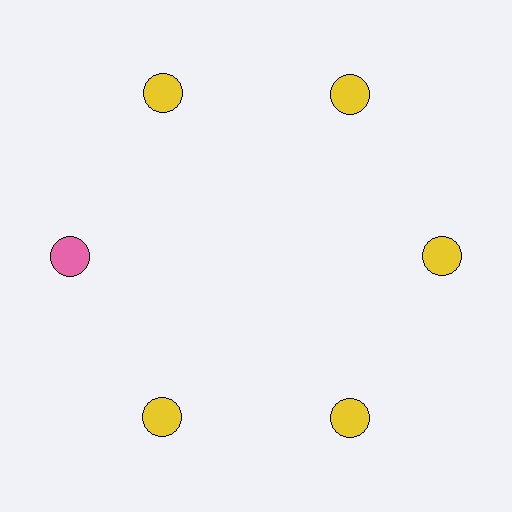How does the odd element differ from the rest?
It has a different color: pink instead of yellow.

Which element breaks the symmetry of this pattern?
The pink circle at roughly the 9 o'clock position breaks the symmetry. All other shapes are yellow circles.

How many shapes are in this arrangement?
There are 6 shapes arranged in a ring pattern.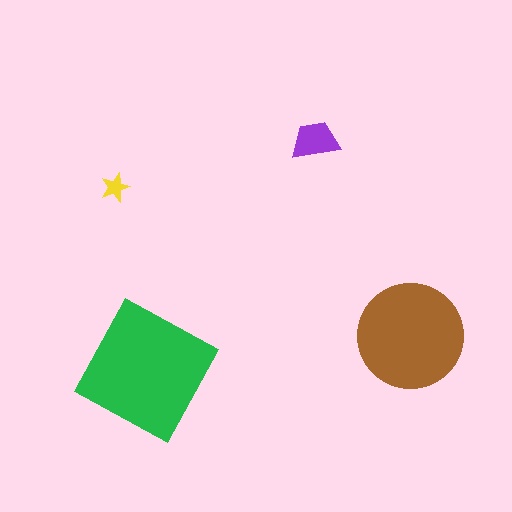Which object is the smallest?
The yellow star.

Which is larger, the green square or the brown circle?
The green square.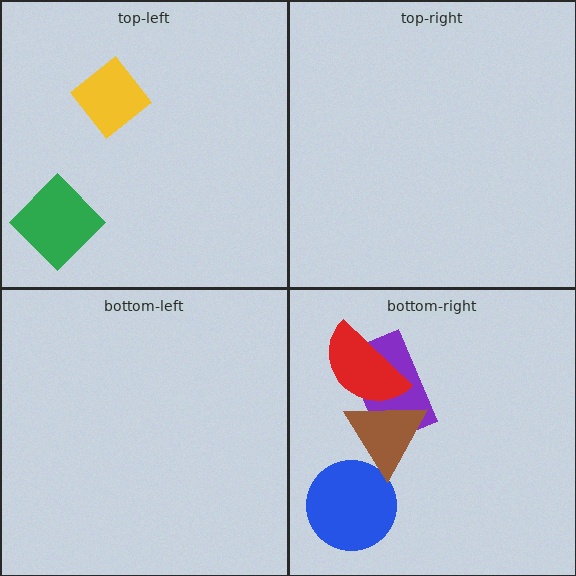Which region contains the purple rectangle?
The bottom-right region.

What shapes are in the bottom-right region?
The purple rectangle, the blue circle, the brown triangle, the red semicircle.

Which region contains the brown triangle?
The bottom-right region.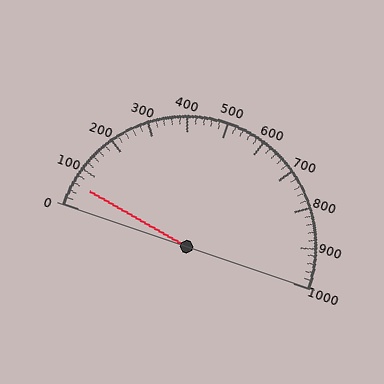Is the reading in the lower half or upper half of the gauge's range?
The reading is in the lower half of the range (0 to 1000).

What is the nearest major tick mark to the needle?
The nearest major tick mark is 100.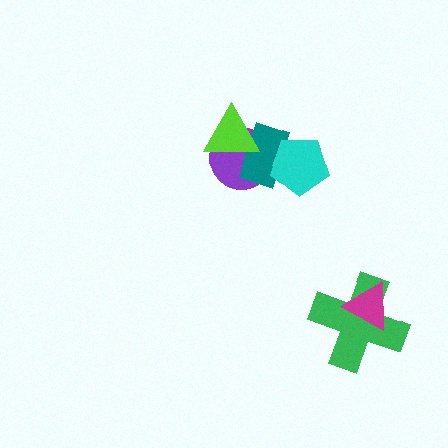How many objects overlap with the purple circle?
2 objects overlap with the purple circle.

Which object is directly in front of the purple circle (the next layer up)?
The teal rectangle is directly in front of the purple circle.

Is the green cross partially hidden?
Yes, it is partially covered by another shape.